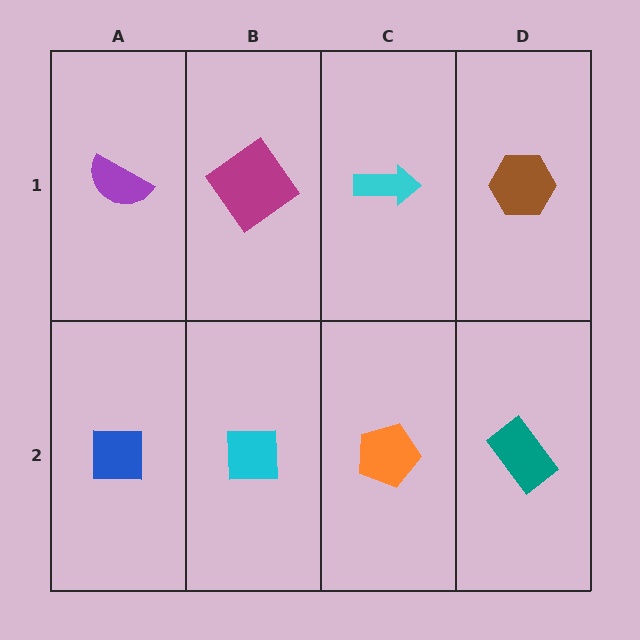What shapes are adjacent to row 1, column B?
A cyan square (row 2, column B), a purple semicircle (row 1, column A), a cyan arrow (row 1, column C).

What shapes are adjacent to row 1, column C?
An orange pentagon (row 2, column C), a magenta diamond (row 1, column B), a brown hexagon (row 1, column D).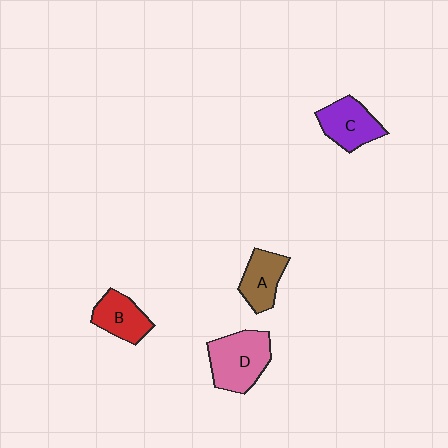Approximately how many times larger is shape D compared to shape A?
Approximately 1.5 times.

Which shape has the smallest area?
Shape B (red).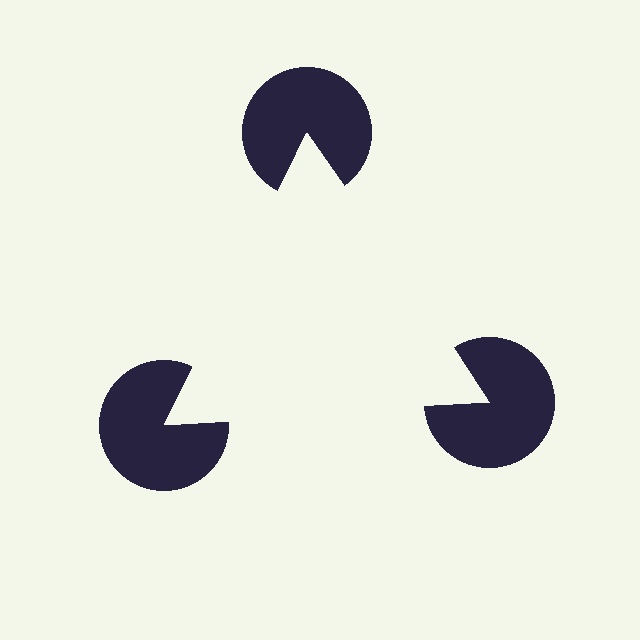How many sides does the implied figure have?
3 sides.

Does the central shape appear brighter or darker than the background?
It typically appears slightly brighter than the background, even though no actual brightness change is drawn.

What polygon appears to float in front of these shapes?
An illusory triangle — its edges are inferred from the aligned wedge cuts in the pac-man discs, not physically drawn.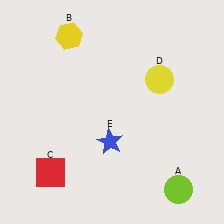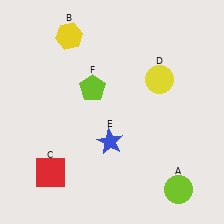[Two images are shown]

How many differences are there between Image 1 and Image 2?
There is 1 difference between the two images.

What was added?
A lime pentagon (F) was added in Image 2.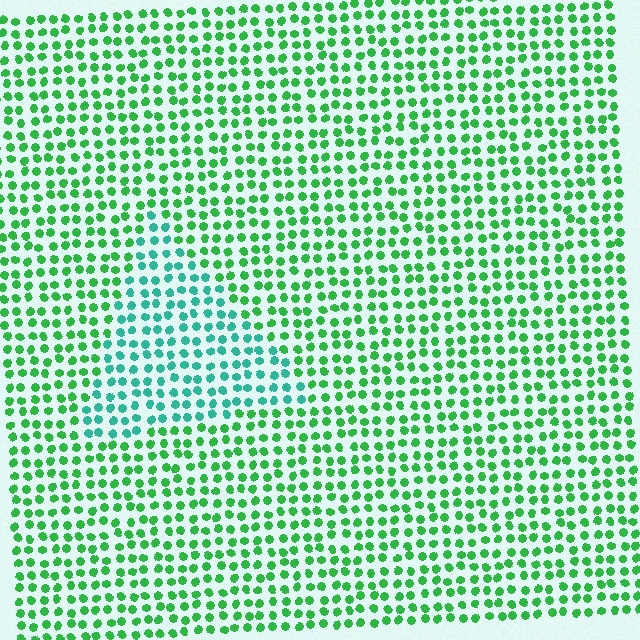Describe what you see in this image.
The image is filled with small green elements in a uniform arrangement. A triangle-shaped region is visible where the elements are tinted to a slightly different hue, forming a subtle color boundary.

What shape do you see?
I see a triangle.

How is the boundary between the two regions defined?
The boundary is defined purely by a slight shift in hue (about 38 degrees). Spacing, size, and orientation are identical on both sides.